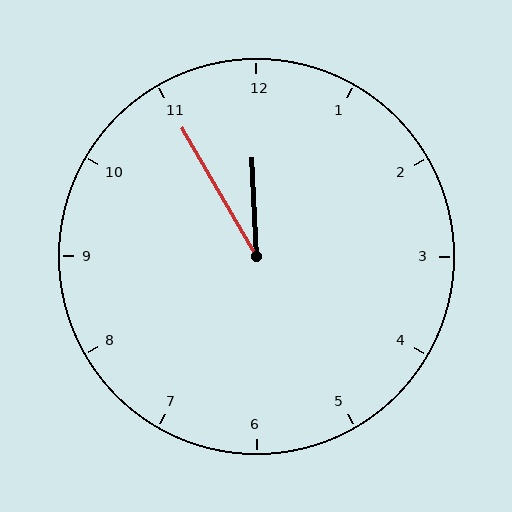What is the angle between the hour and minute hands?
Approximately 28 degrees.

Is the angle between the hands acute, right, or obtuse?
It is acute.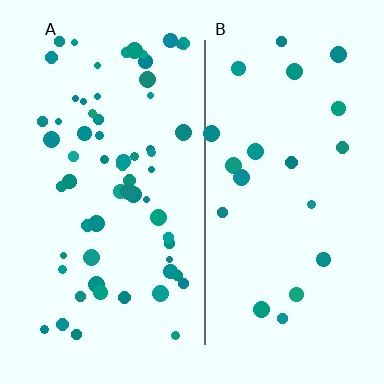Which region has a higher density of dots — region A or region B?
A (the left).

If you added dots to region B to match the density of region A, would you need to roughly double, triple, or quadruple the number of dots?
Approximately triple.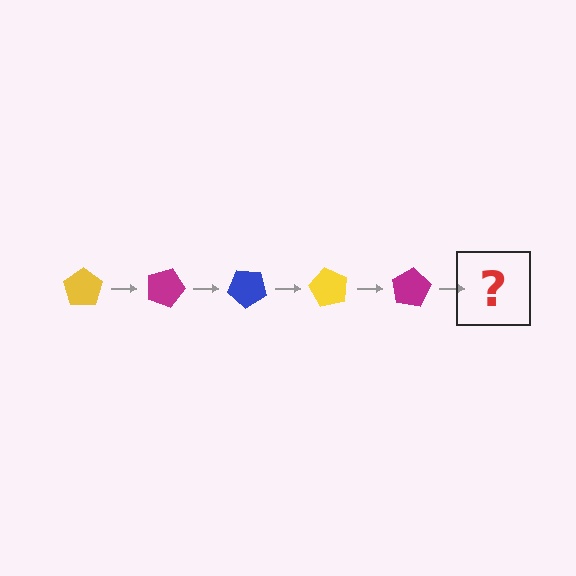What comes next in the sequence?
The next element should be a blue pentagon, rotated 100 degrees from the start.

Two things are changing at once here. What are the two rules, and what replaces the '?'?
The two rules are that it rotates 20 degrees each step and the color cycles through yellow, magenta, and blue. The '?' should be a blue pentagon, rotated 100 degrees from the start.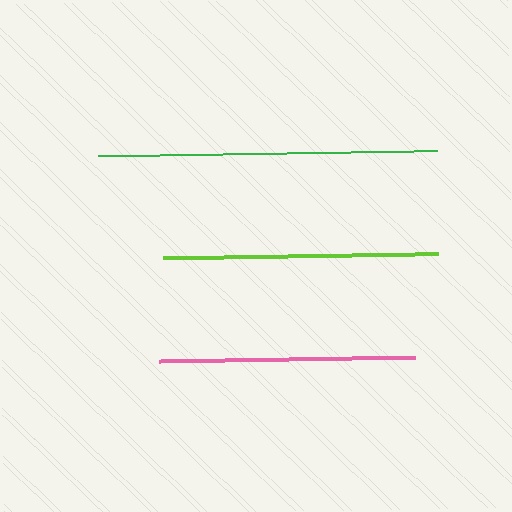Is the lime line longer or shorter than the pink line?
The lime line is longer than the pink line.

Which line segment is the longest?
The green line is the longest at approximately 339 pixels.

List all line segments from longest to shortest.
From longest to shortest: green, lime, pink.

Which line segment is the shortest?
The pink line is the shortest at approximately 257 pixels.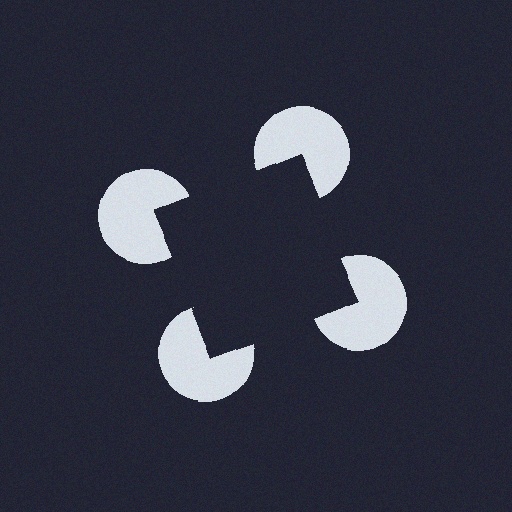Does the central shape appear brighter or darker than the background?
It typically appears slightly darker than the background, even though no actual brightness change is drawn.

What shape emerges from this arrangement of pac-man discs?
An illusory square — its edges are inferred from the aligned wedge cuts in the pac-man discs, not physically drawn.